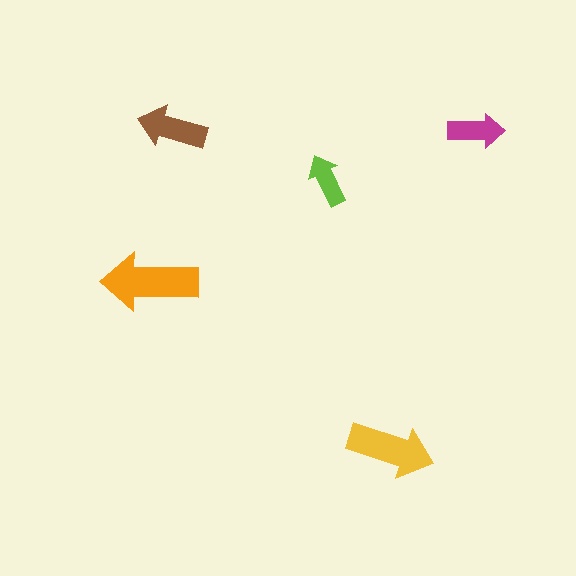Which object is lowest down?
The yellow arrow is bottommost.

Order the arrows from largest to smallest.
the orange one, the yellow one, the brown one, the magenta one, the lime one.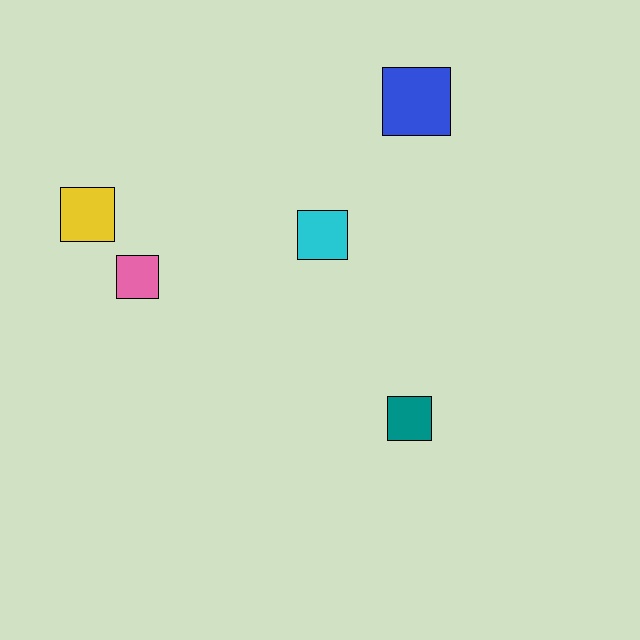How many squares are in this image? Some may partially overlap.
There are 5 squares.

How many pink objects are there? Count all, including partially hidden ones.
There is 1 pink object.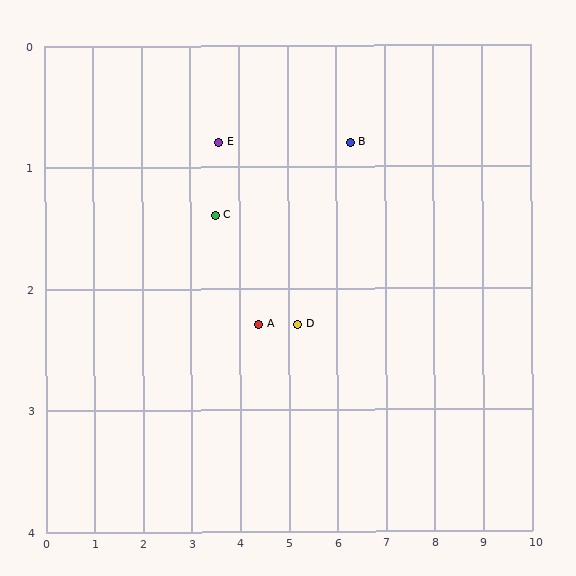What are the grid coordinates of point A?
Point A is at approximately (4.4, 2.3).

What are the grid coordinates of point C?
Point C is at approximately (3.5, 1.4).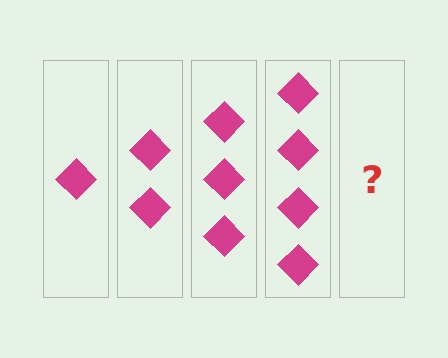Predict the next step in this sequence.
The next step is 5 diamonds.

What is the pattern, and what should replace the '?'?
The pattern is that each step adds one more diamond. The '?' should be 5 diamonds.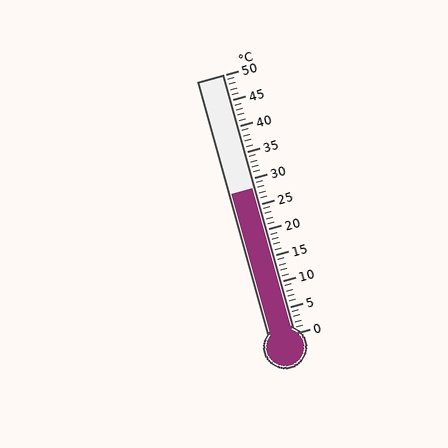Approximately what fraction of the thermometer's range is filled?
The thermometer is filled to approximately 55% of its range.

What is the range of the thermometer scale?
The thermometer scale ranges from 0°C to 50°C.